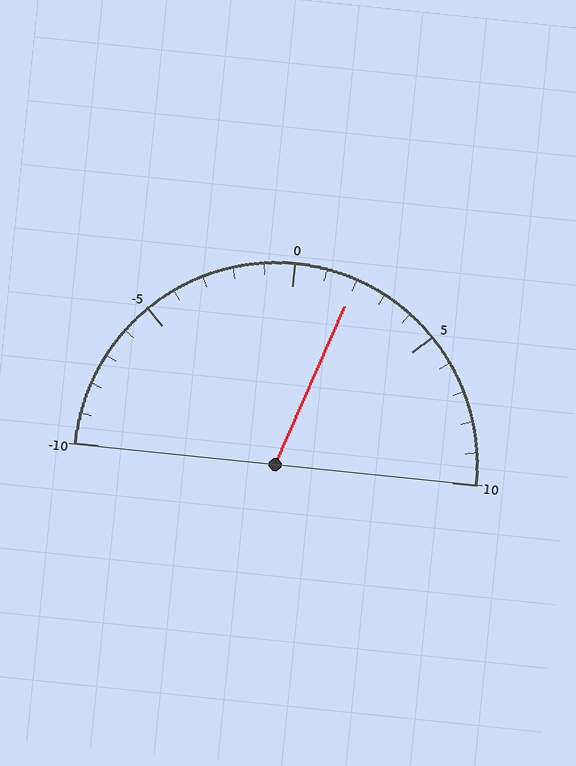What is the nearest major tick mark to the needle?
The nearest major tick mark is 0.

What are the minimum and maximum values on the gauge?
The gauge ranges from -10 to 10.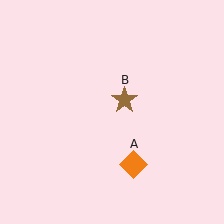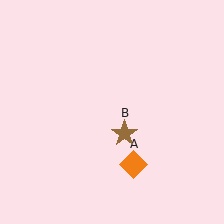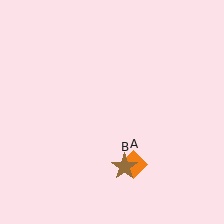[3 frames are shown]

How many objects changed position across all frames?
1 object changed position: brown star (object B).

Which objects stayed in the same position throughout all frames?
Orange diamond (object A) remained stationary.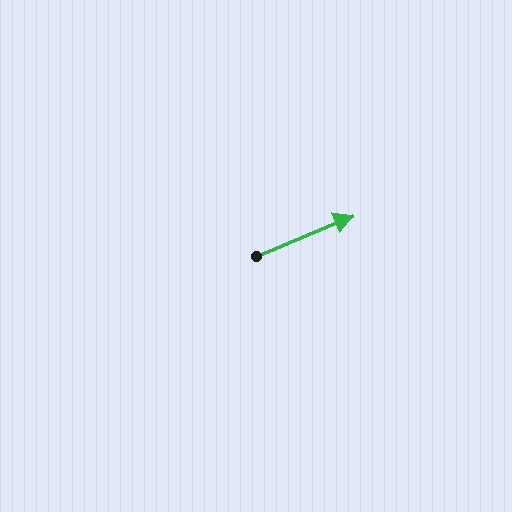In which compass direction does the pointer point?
Northeast.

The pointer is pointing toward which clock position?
Roughly 2 o'clock.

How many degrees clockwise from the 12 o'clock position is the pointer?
Approximately 67 degrees.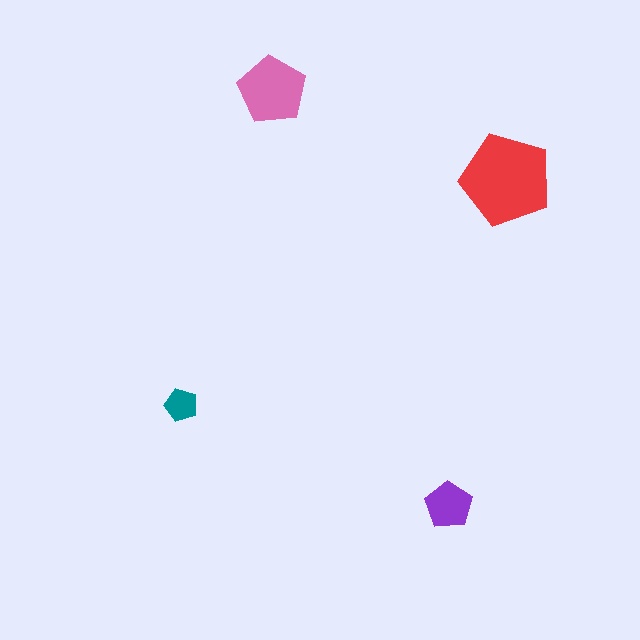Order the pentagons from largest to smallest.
the red one, the pink one, the purple one, the teal one.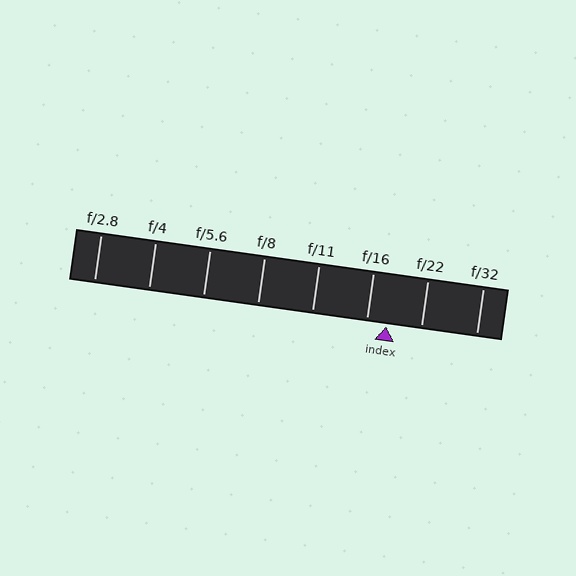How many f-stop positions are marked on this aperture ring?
There are 8 f-stop positions marked.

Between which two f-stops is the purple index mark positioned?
The index mark is between f/16 and f/22.